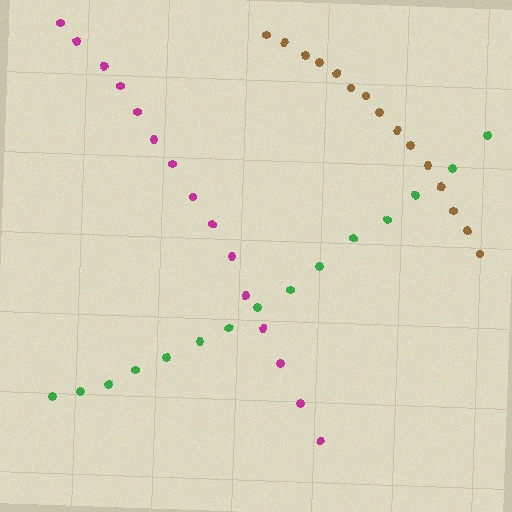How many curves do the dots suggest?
There are 3 distinct paths.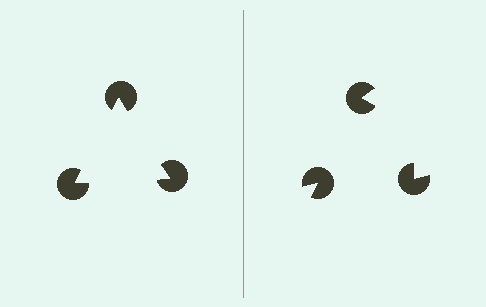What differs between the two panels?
The pac-man discs are positioned identically on both sides; only the wedge orientations differ. On the left they align to a triangle; on the right they are misaligned.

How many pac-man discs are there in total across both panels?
6 — 3 on each side.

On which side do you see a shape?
An illusory triangle appears on the left side. On the right side the wedge cuts are rotated, so no coherent shape forms.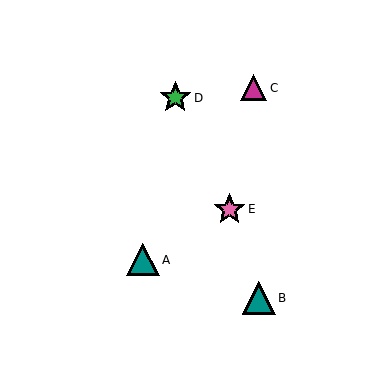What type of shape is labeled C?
Shape C is a magenta triangle.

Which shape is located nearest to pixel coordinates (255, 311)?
The teal triangle (labeled B) at (259, 298) is nearest to that location.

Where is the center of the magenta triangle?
The center of the magenta triangle is at (254, 88).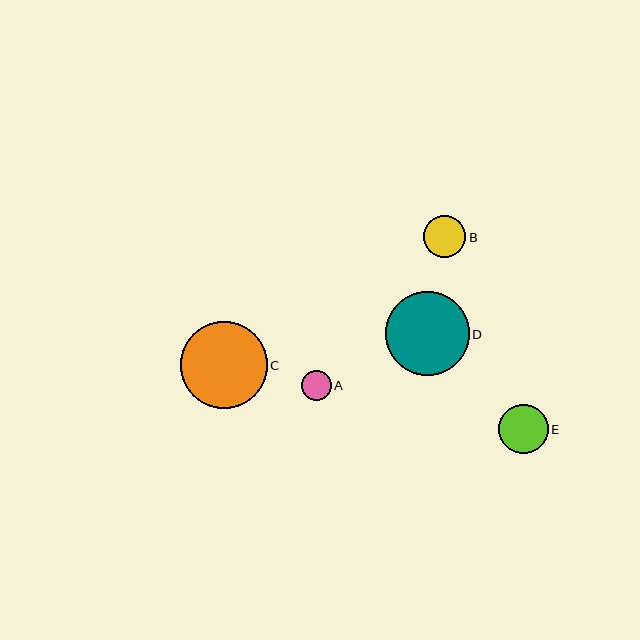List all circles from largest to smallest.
From largest to smallest: C, D, E, B, A.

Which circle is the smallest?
Circle A is the smallest with a size of approximately 29 pixels.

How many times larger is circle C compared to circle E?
Circle C is approximately 1.7 times the size of circle E.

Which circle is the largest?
Circle C is the largest with a size of approximately 87 pixels.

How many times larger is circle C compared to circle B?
Circle C is approximately 2.0 times the size of circle B.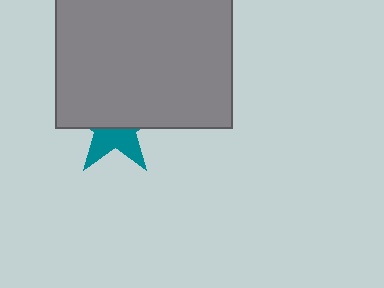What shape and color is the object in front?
The object in front is a gray rectangle.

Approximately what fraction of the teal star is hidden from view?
Roughly 59% of the teal star is hidden behind the gray rectangle.